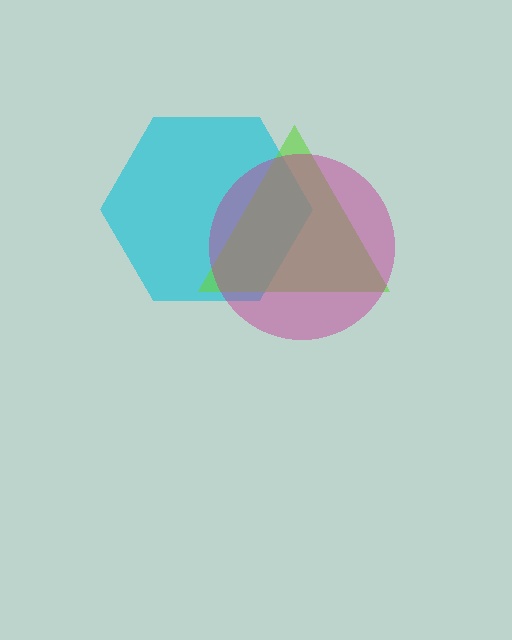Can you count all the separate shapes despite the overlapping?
Yes, there are 3 separate shapes.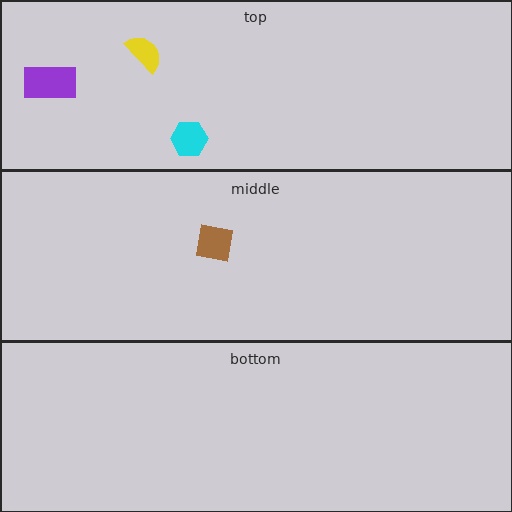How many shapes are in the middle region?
1.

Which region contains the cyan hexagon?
The top region.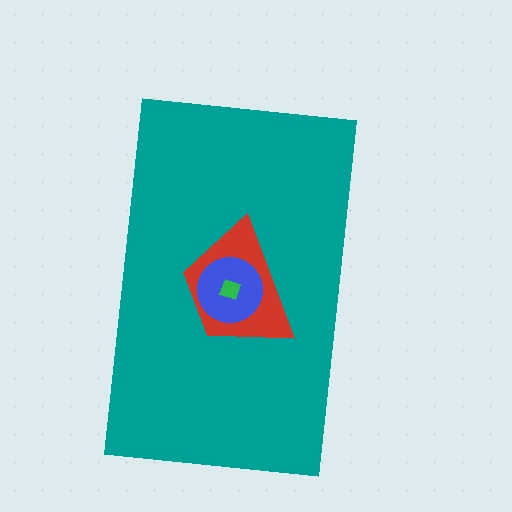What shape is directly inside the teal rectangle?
The red trapezoid.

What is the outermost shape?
The teal rectangle.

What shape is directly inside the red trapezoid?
The blue circle.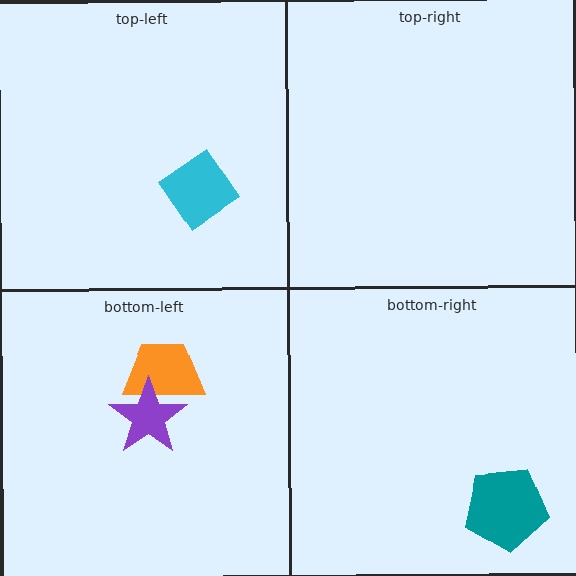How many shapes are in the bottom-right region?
1.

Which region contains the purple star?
The bottom-left region.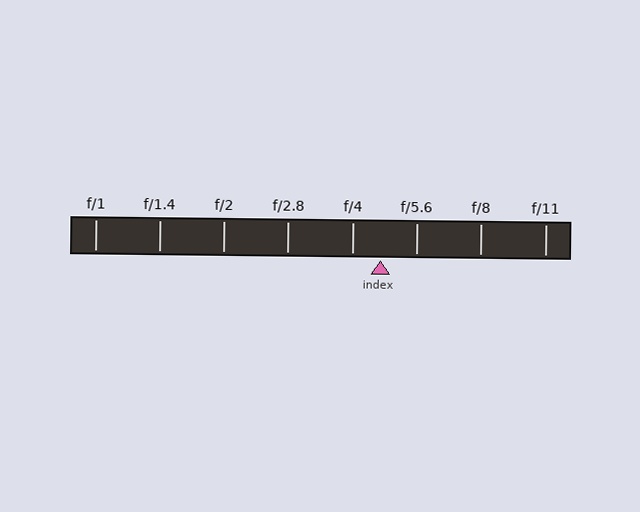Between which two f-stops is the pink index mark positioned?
The index mark is between f/4 and f/5.6.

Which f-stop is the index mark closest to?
The index mark is closest to f/4.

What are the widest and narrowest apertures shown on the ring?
The widest aperture shown is f/1 and the narrowest is f/11.